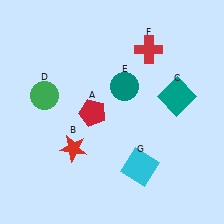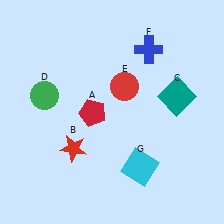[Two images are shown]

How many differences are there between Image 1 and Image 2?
There are 2 differences between the two images.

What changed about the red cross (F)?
In Image 1, F is red. In Image 2, it changed to blue.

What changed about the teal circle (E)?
In Image 1, E is teal. In Image 2, it changed to red.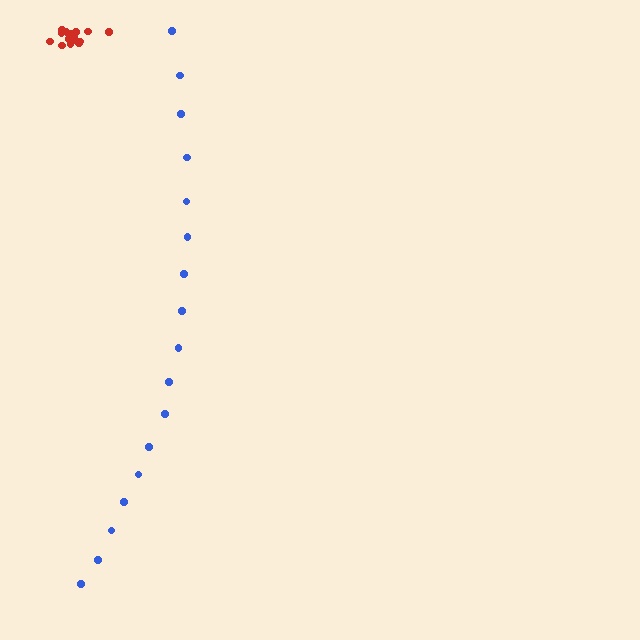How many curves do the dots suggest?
There are 2 distinct paths.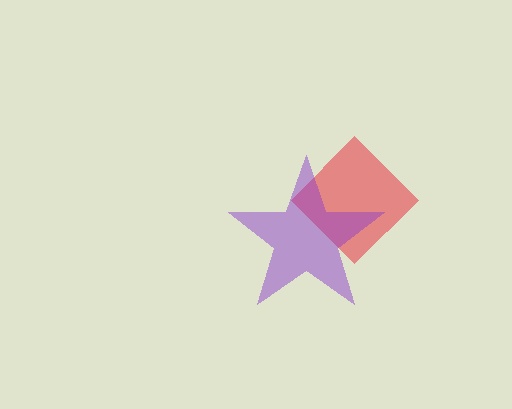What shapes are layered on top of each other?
The layered shapes are: a red diamond, a purple star.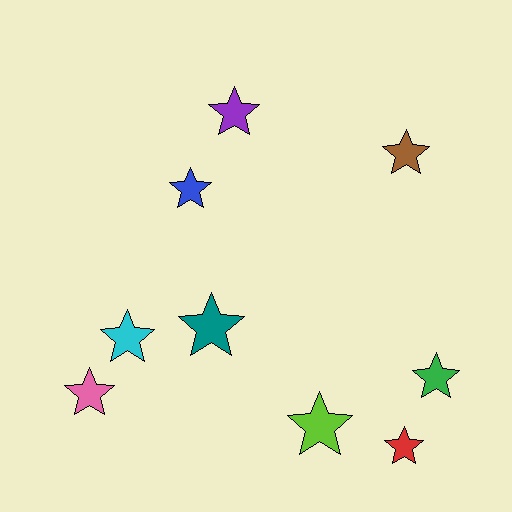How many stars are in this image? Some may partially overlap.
There are 9 stars.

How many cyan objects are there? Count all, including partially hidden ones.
There is 1 cyan object.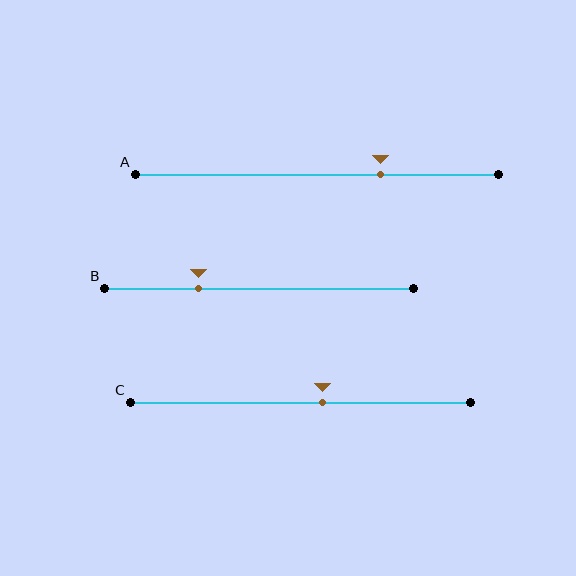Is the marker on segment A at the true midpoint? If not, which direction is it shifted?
No, the marker on segment A is shifted to the right by about 18% of the segment length.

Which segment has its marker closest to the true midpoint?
Segment C has its marker closest to the true midpoint.